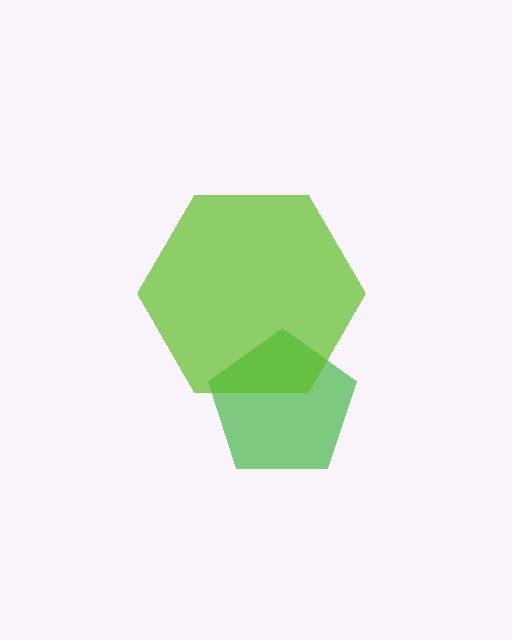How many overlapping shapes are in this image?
There are 2 overlapping shapes in the image.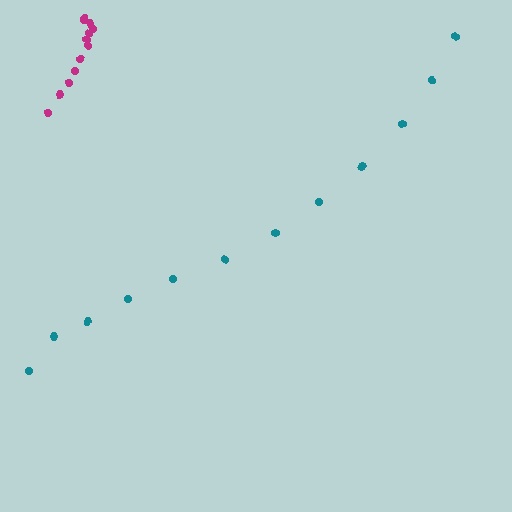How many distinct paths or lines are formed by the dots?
There are 2 distinct paths.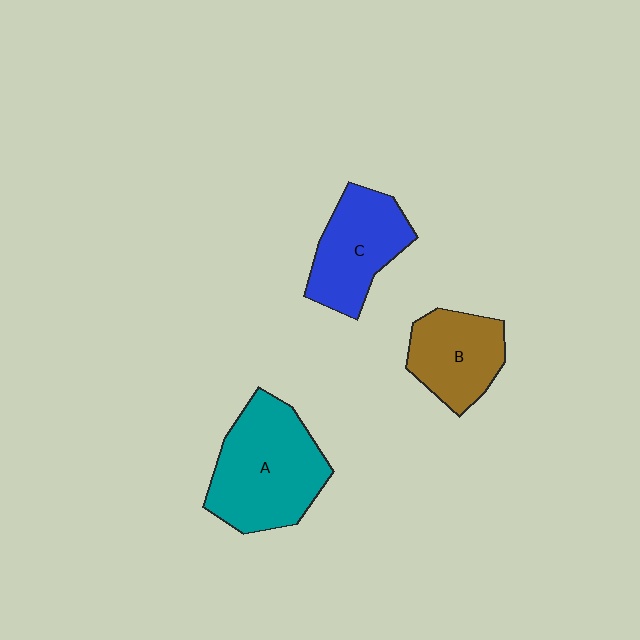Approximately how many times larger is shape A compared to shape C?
Approximately 1.4 times.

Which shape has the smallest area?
Shape B (brown).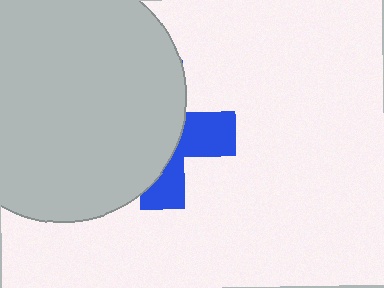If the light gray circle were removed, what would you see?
You would see the complete blue cross.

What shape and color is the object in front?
The object in front is a light gray circle.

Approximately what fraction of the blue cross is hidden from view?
Roughly 64% of the blue cross is hidden behind the light gray circle.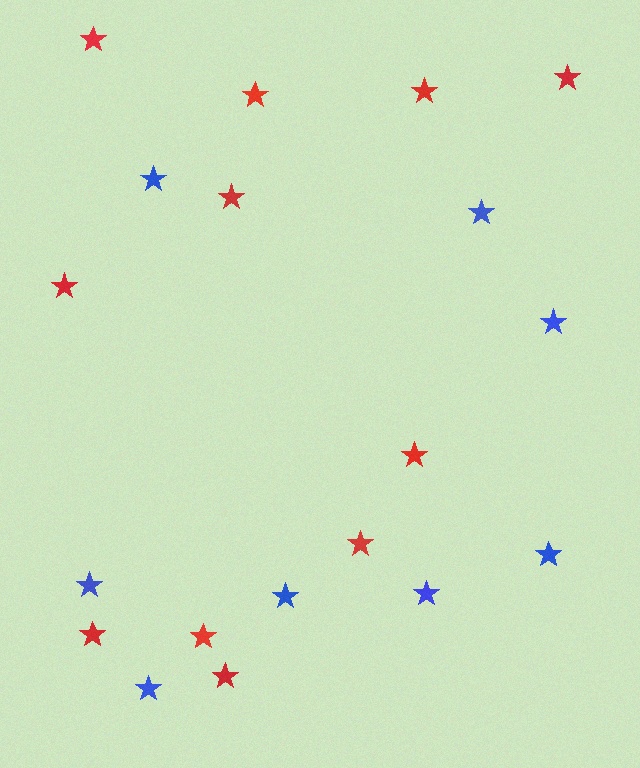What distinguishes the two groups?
There are 2 groups: one group of red stars (11) and one group of blue stars (8).